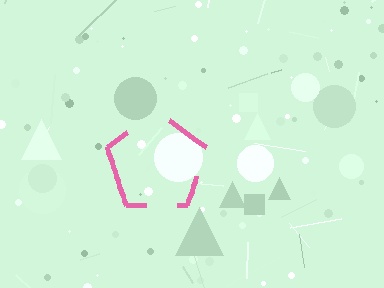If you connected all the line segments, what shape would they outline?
They would outline a pentagon.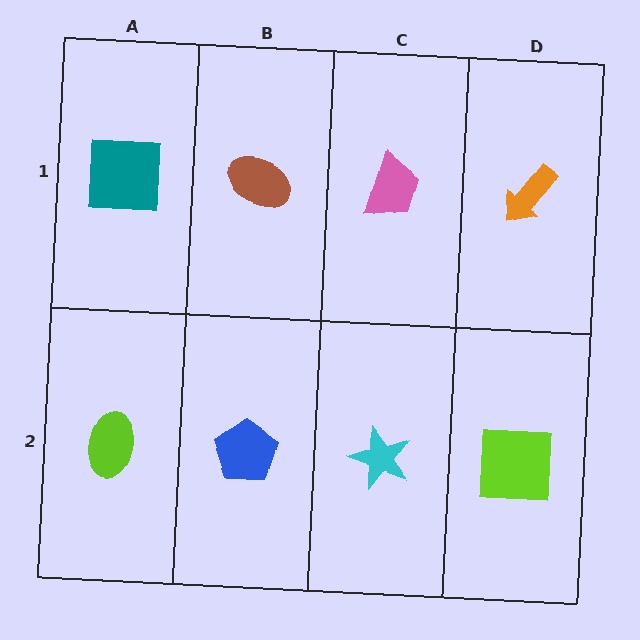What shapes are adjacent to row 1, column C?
A cyan star (row 2, column C), a brown ellipse (row 1, column B), an orange arrow (row 1, column D).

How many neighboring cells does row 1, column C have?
3.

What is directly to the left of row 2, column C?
A blue pentagon.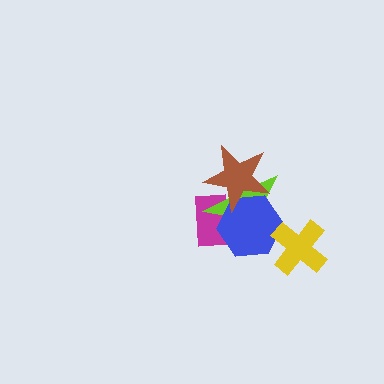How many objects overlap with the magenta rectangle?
3 objects overlap with the magenta rectangle.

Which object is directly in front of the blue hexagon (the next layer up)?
The brown star is directly in front of the blue hexagon.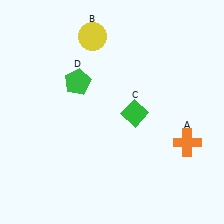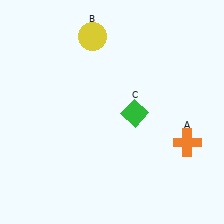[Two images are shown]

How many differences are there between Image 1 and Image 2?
There is 1 difference between the two images.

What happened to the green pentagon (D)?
The green pentagon (D) was removed in Image 2. It was in the top-left area of Image 1.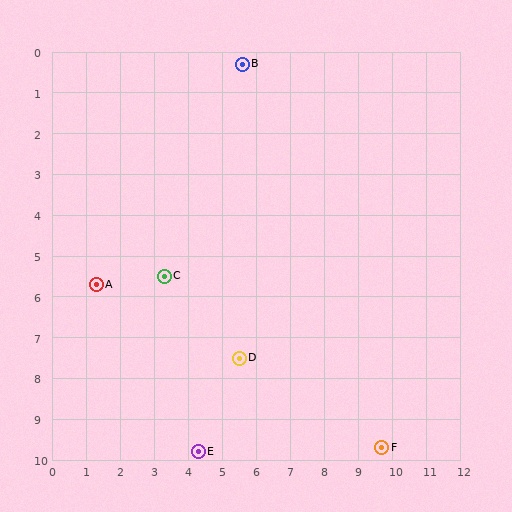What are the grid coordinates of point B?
Point B is at approximately (5.6, 0.3).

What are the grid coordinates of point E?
Point E is at approximately (4.3, 9.8).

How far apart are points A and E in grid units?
Points A and E are about 5.1 grid units apart.